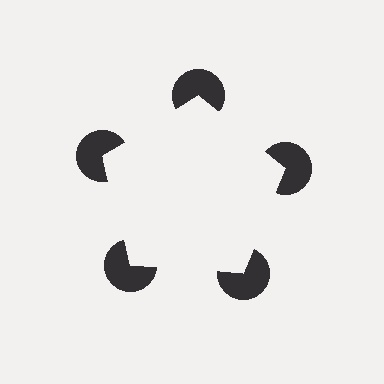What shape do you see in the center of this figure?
An illusory pentagon — its edges are inferred from the aligned wedge cuts in the pac-man discs, not physically drawn.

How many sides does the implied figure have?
5 sides.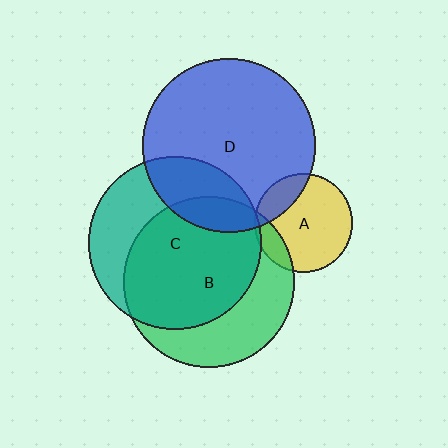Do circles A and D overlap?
Yes.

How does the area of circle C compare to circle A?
Approximately 3.1 times.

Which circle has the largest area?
Circle D (blue).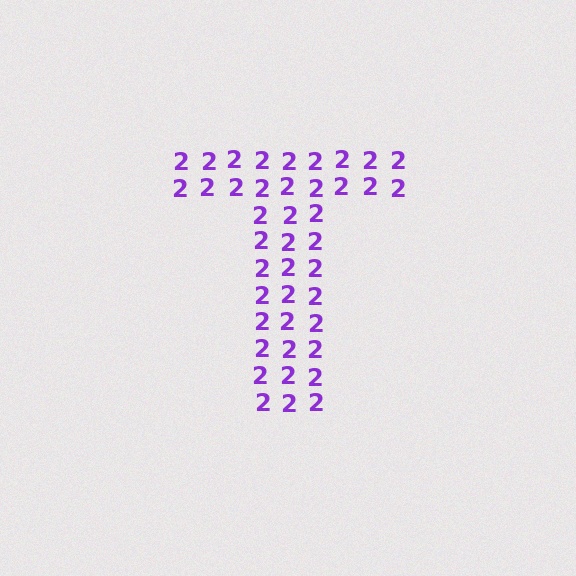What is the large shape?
The large shape is the letter T.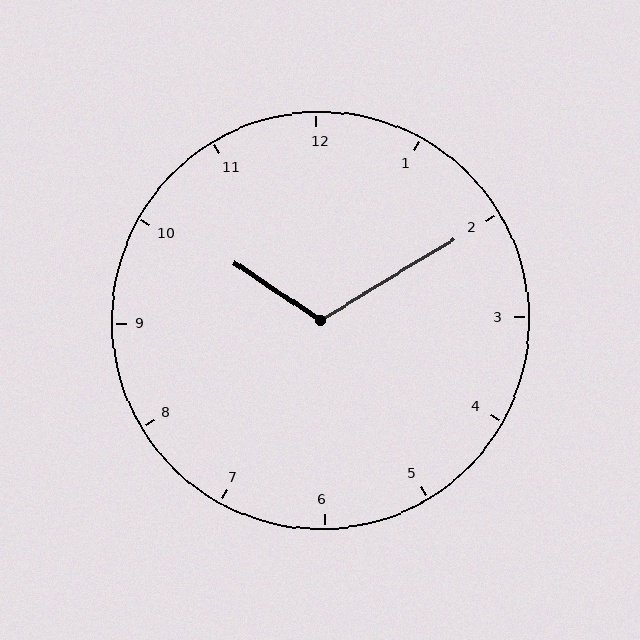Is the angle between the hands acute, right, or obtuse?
It is obtuse.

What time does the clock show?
10:10.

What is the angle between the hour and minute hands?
Approximately 115 degrees.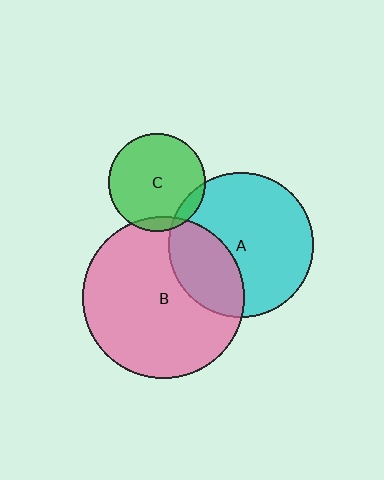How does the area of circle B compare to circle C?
Approximately 2.8 times.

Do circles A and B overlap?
Yes.